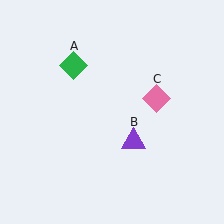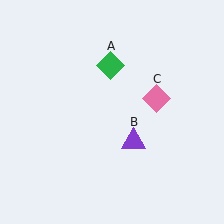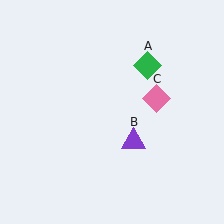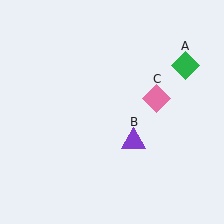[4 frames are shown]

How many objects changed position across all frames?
1 object changed position: green diamond (object A).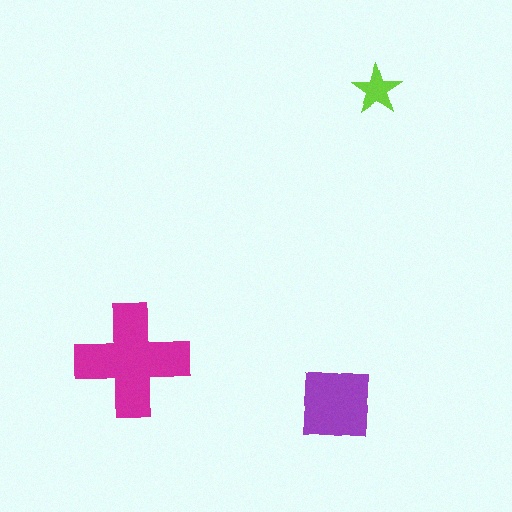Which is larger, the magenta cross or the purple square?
The magenta cross.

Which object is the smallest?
The lime star.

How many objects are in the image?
There are 3 objects in the image.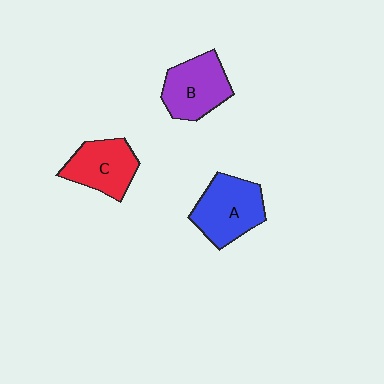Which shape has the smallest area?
Shape C (red).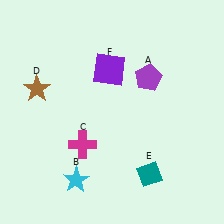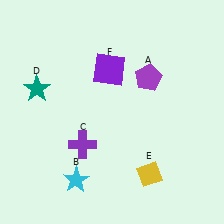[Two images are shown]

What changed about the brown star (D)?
In Image 1, D is brown. In Image 2, it changed to teal.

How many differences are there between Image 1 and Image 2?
There are 3 differences between the two images.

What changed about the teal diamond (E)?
In Image 1, E is teal. In Image 2, it changed to yellow.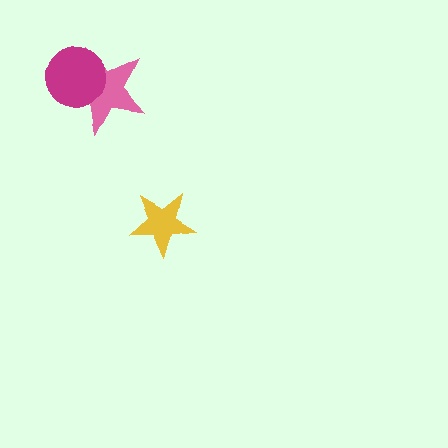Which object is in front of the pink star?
The magenta circle is in front of the pink star.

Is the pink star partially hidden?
Yes, it is partially covered by another shape.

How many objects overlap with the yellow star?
0 objects overlap with the yellow star.